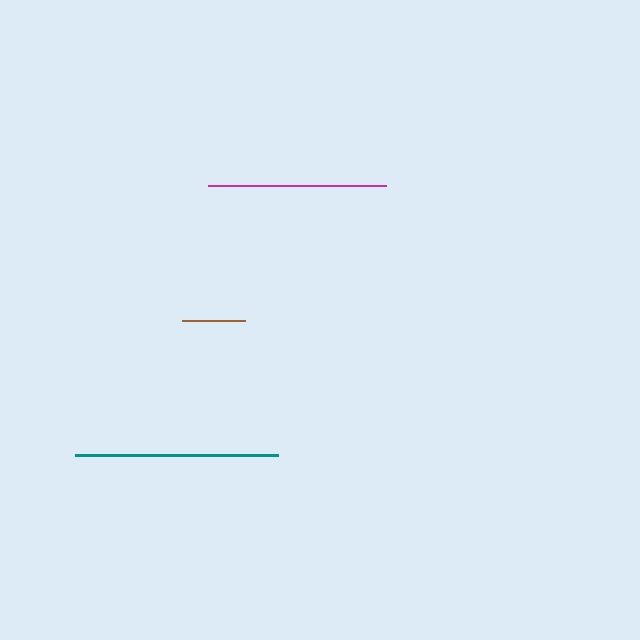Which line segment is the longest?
The teal line is the longest at approximately 203 pixels.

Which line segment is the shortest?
The brown line is the shortest at approximately 63 pixels.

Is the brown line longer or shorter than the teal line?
The teal line is longer than the brown line.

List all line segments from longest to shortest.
From longest to shortest: teal, magenta, brown.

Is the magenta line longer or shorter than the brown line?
The magenta line is longer than the brown line.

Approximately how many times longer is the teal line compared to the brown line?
The teal line is approximately 3.2 times the length of the brown line.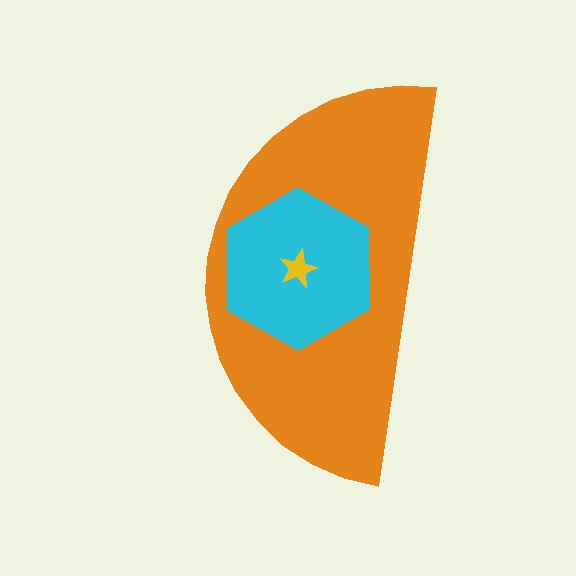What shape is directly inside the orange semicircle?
The cyan hexagon.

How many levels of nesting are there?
3.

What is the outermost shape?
The orange semicircle.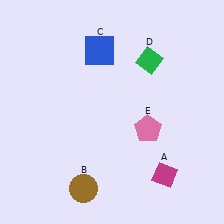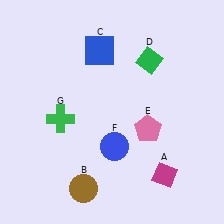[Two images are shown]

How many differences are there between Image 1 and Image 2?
There are 2 differences between the two images.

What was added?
A blue circle (F), a green cross (G) were added in Image 2.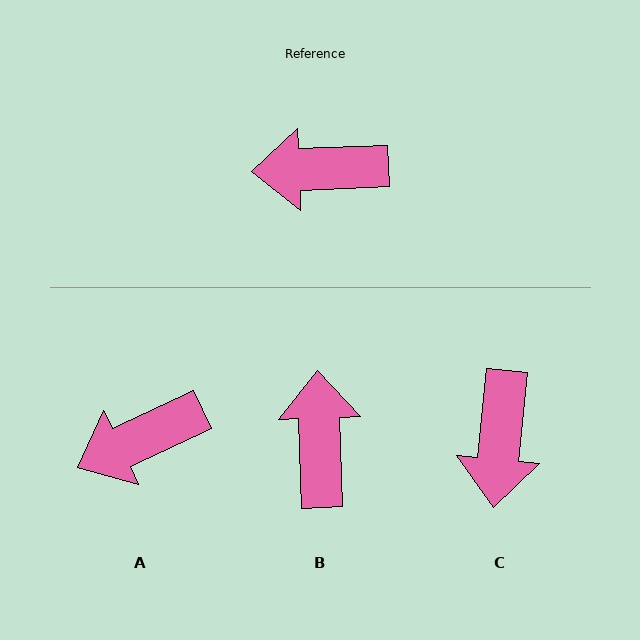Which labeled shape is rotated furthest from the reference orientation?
B, about 90 degrees away.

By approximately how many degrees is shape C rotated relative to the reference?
Approximately 82 degrees counter-clockwise.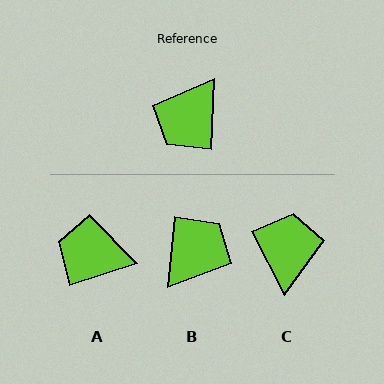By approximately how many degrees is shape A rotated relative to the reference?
Approximately 70 degrees clockwise.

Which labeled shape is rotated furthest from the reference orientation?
B, about 177 degrees away.